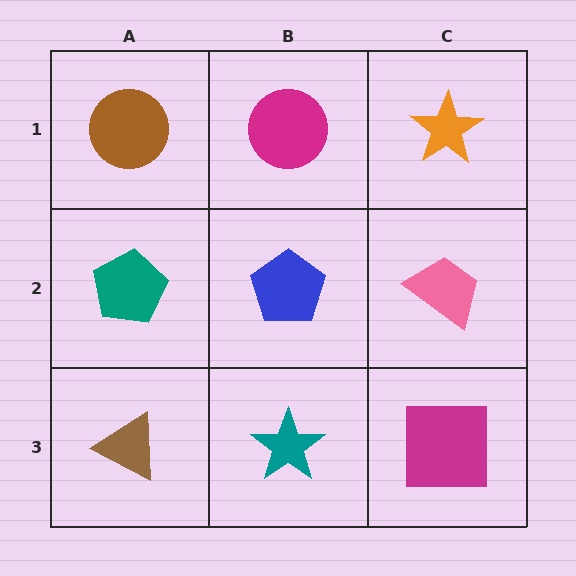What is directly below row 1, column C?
A pink trapezoid.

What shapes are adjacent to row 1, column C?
A pink trapezoid (row 2, column C), a magenta circle (row 1, column B).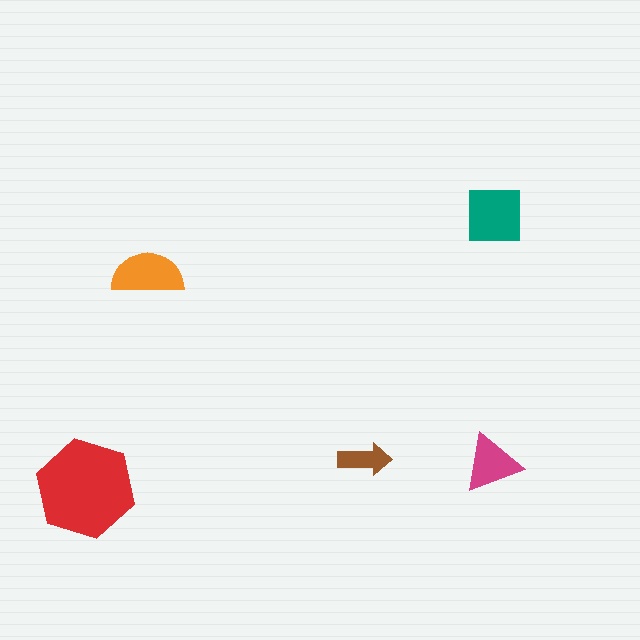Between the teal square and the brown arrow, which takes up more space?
The teal square.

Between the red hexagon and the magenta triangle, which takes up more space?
The red hexagon.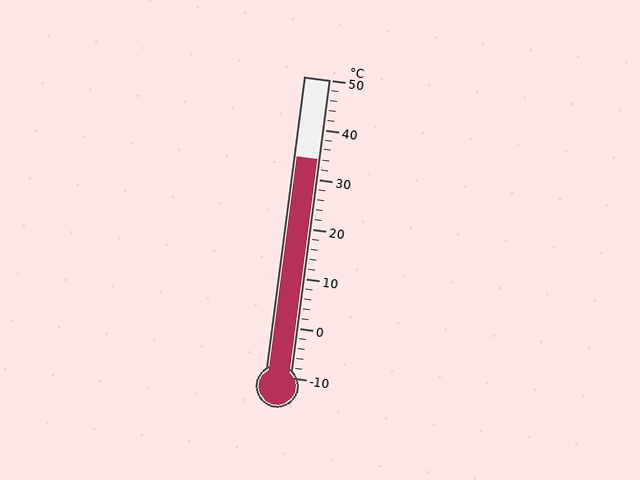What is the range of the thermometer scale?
The thermometer scale ranges from -10°C to 50°C.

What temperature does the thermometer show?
The thermometer shows approximately 34°C.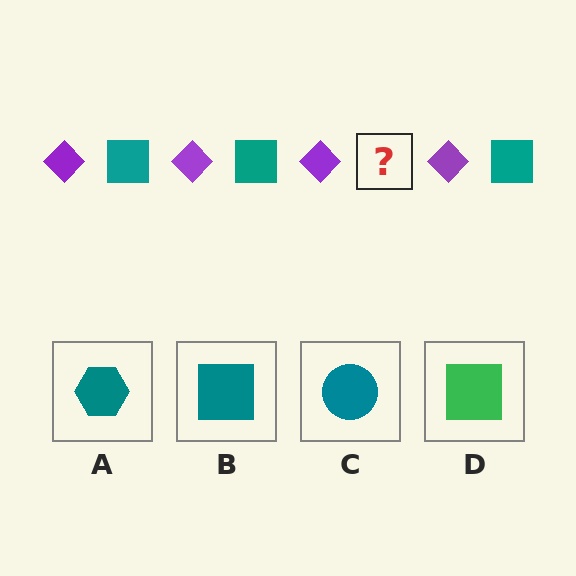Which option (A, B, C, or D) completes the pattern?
B.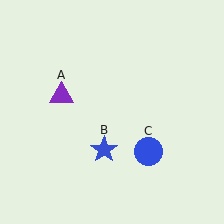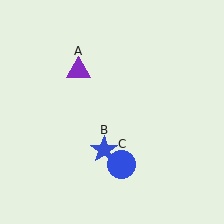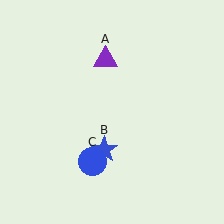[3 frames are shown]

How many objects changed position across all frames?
2 objects changed position: purple triangle (object A), blue circle (object C).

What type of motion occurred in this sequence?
The purple triangle (object A), blue circle (object C) rotated clockwise around the center of the scene.